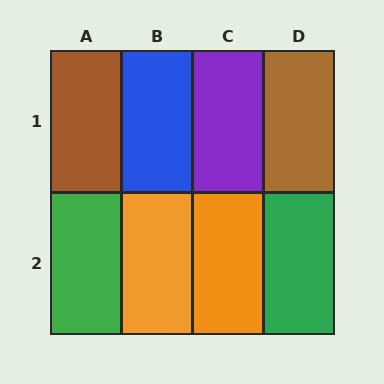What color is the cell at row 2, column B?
Orange.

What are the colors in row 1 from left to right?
Brown, blue, purple, brown.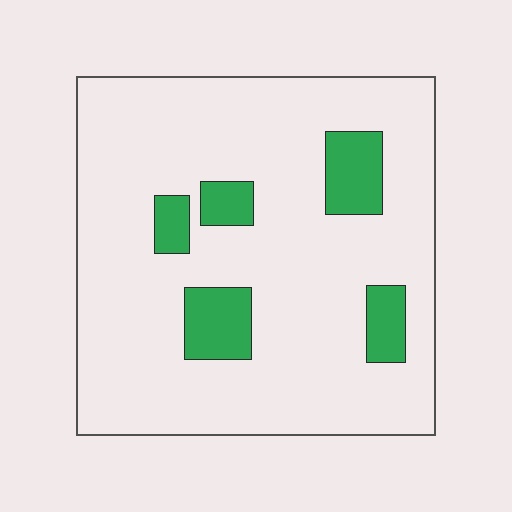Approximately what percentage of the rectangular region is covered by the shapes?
Approximately 15%.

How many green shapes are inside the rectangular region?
5.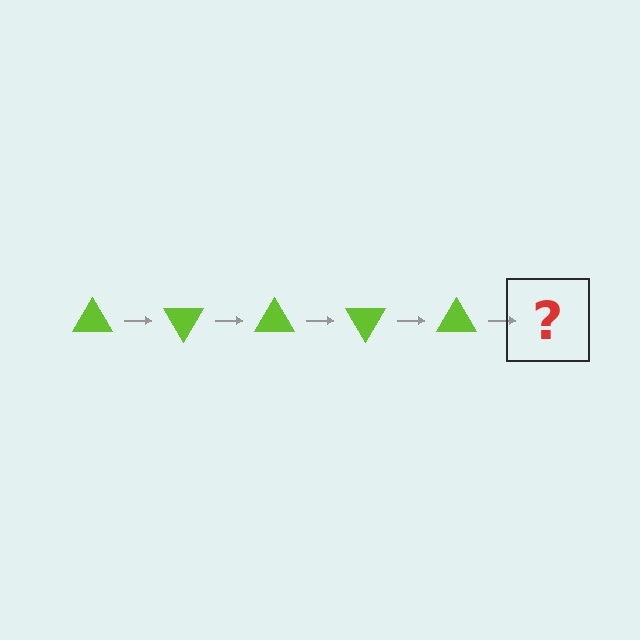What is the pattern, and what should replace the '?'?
The pattern is that the triangle rotates 60 degrees each step. The '?' should be a lime triangle rotated 300 degrees.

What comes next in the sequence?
The next element should be a lime triangle rotated 300 degrees.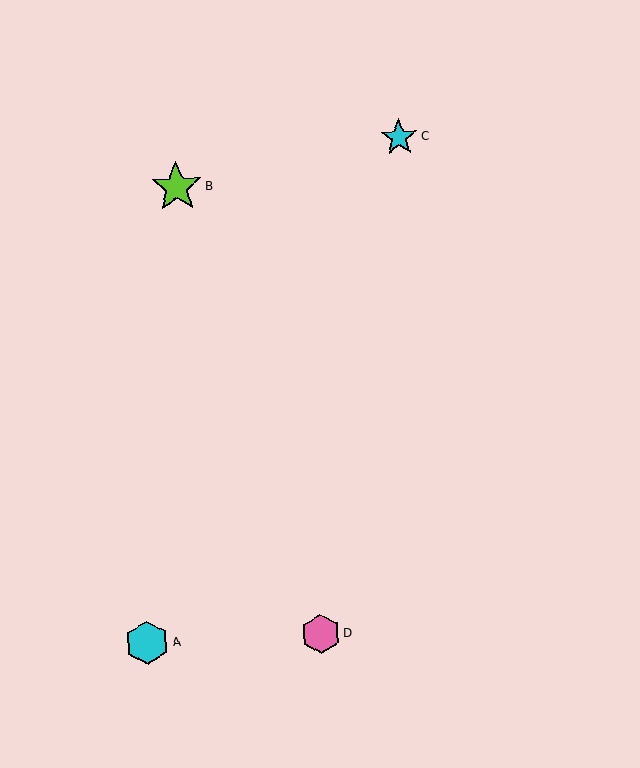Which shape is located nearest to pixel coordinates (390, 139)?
The cyan star (labeled C) at (399, 137) is nearest to that location.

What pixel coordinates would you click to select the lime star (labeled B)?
Click at (177, 187) to select the lime star B.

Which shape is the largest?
The lime star (labeled B) is the largest.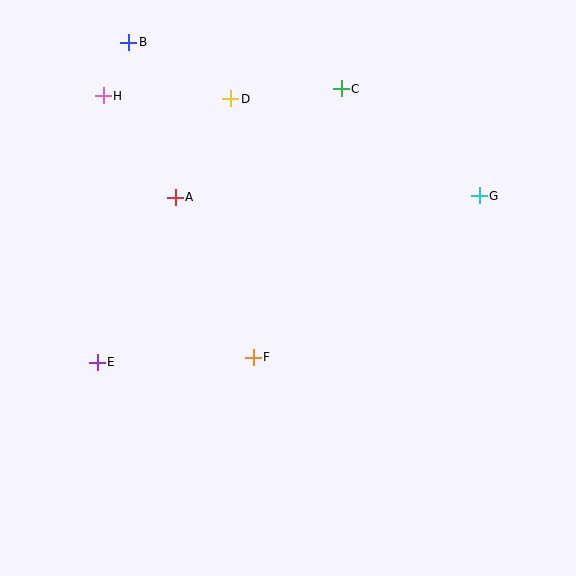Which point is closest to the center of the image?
Point F at (253, 357) is closest to the center.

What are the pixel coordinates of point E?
Point E is at (97, 362).